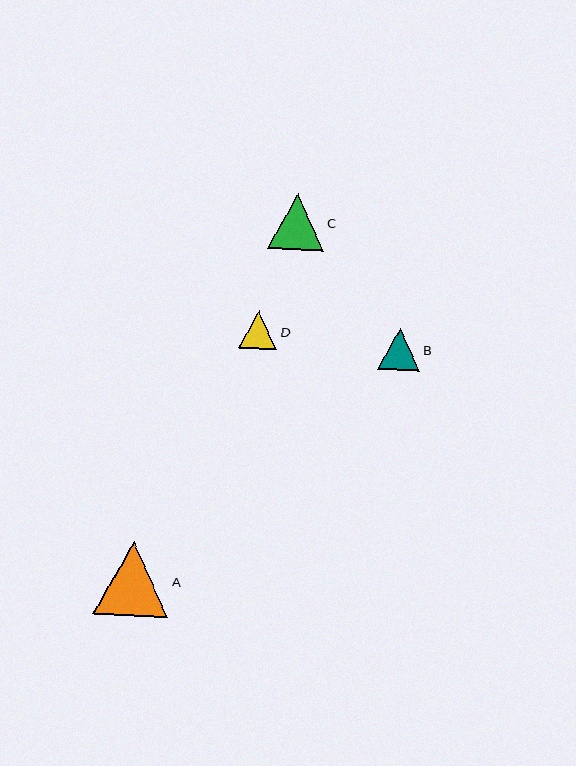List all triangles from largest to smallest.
From largest to smallest: A, C, B, D.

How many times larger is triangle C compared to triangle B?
Triangle C is approximately 1.4 times the size of triangle B.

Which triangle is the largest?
Triangle A is the largest with a size of approximately 75 pixels.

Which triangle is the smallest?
Triangle D is the smallest with a size of approximately 38 pixels.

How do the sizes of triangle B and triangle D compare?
Triangle B and triangle D are approximately the same size.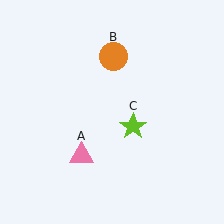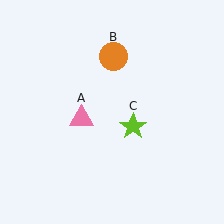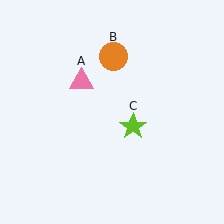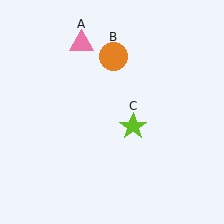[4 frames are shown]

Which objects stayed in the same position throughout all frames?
Orange circle (object B) and lime star (object C) remained stationary.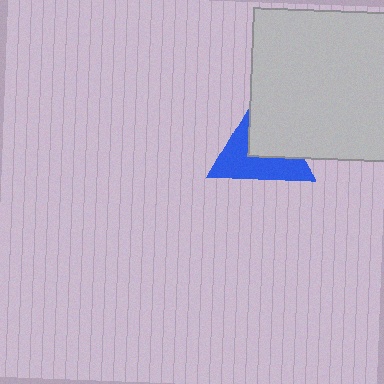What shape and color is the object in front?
The object in front is a light gray square.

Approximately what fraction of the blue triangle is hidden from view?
Roughly 47% of the blue triangle is hidden behind the light gray square.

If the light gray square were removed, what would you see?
You would see the complete blue triangle.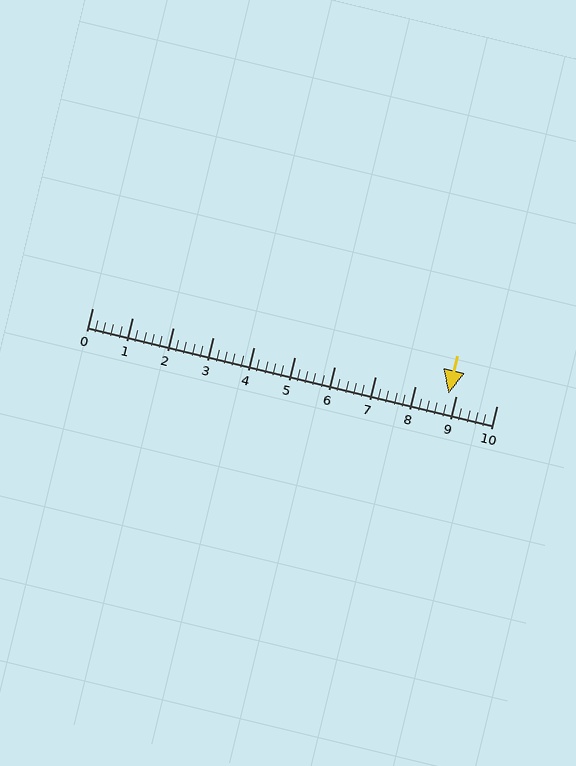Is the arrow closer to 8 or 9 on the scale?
The arrow is closer to 9.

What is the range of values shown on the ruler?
The ruler shows values from 0 to 10.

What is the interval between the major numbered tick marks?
The major tick marks are spaced 1 units apart.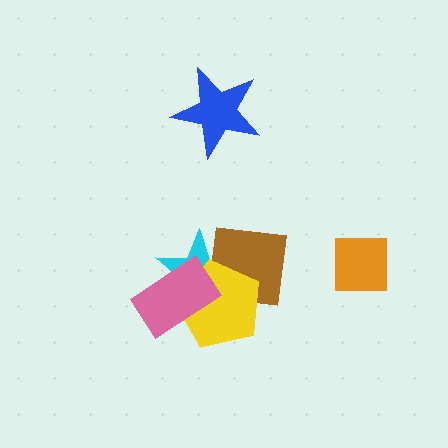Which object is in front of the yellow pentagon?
The pink rectangle is in front of the yellow pentagon.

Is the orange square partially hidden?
No, no other shape covers it.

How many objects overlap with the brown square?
3 objects overlap with the brown square.